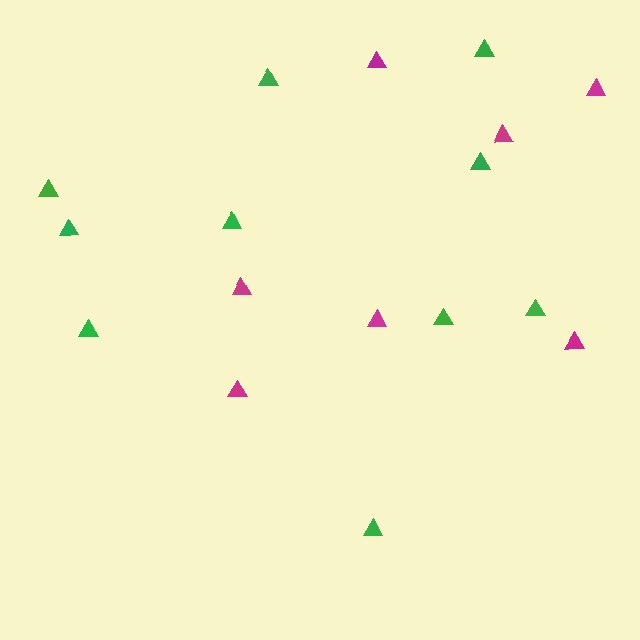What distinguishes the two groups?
There are 2 groups: one group of magenta triangles (7) and one group of green triangles (10).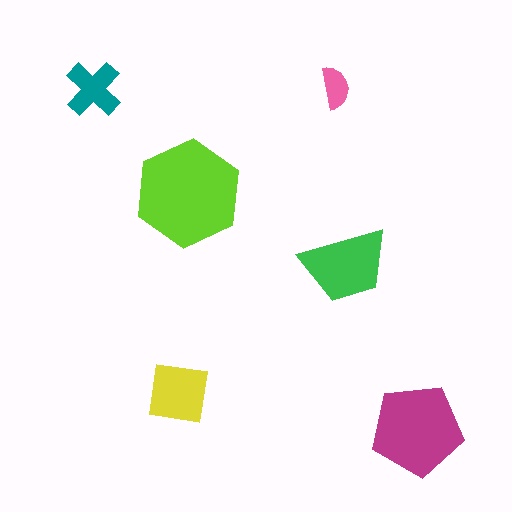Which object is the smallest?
The pink semicircle.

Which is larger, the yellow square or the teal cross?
The yellow square.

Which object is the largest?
The lime hexagon.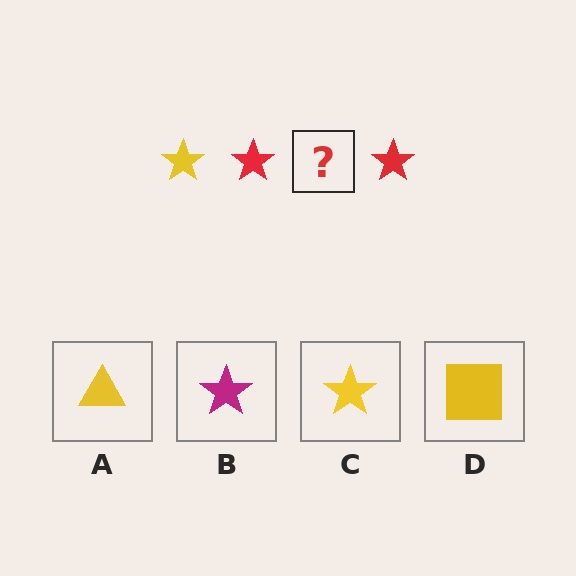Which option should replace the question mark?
Option C.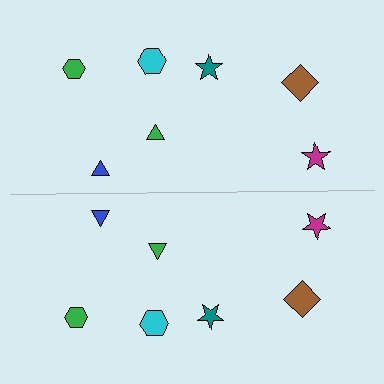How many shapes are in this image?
There are 14 shapes in this image.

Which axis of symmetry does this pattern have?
The pattern has a horizontal axis of symmetry running through the center of the image.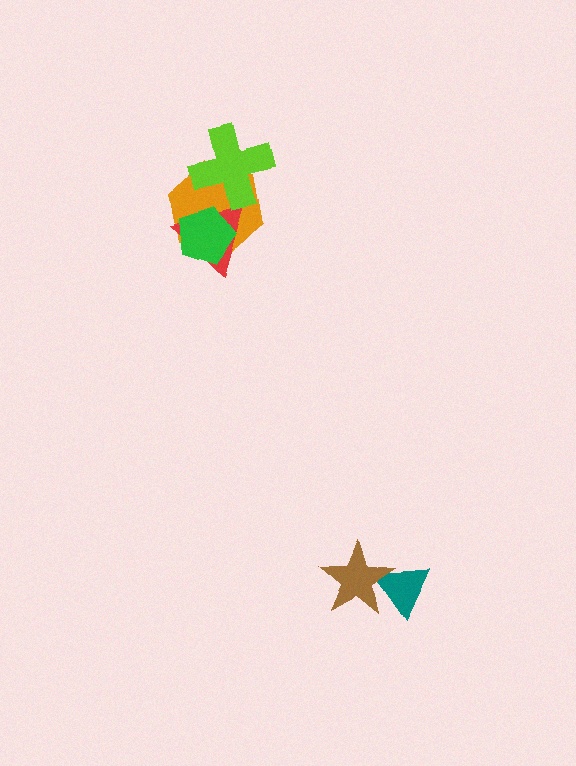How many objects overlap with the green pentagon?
2 objects overlap with the green pentagon.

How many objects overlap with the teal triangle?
1 object overlaps with the teal triangle.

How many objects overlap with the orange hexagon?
3 objects overlap with the orange hexagon.